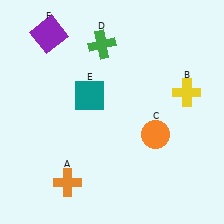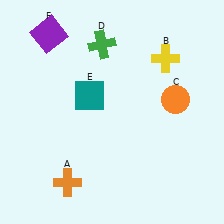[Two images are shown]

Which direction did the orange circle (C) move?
The orange circle (C) moved up.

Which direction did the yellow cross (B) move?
The yellow cross (B) moved up.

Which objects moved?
The objects that moved are: the yellow cross (B), the orange circle (C).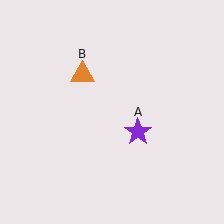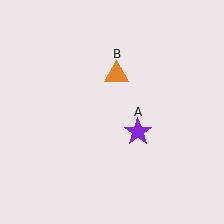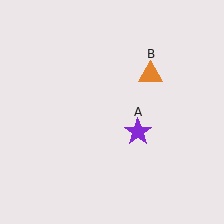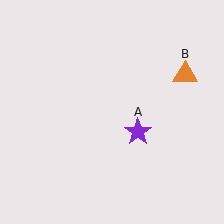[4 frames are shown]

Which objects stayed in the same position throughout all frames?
Purple star (object A) remained stationary.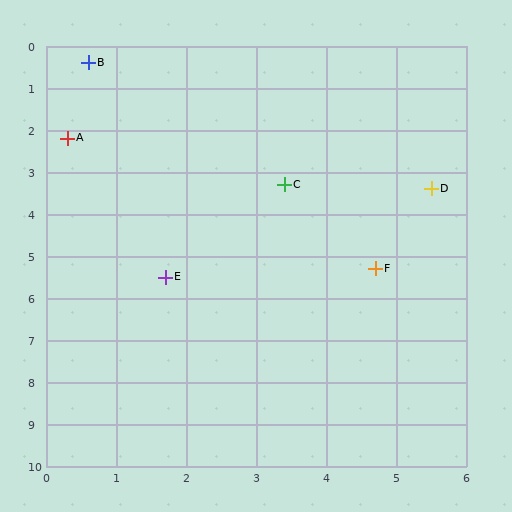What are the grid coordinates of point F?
Point F is at approximately (4.7, 5.3).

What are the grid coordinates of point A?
Point A is at approximately (0.3, 2.2).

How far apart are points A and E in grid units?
Points A and E are about 3.6 grid units apart.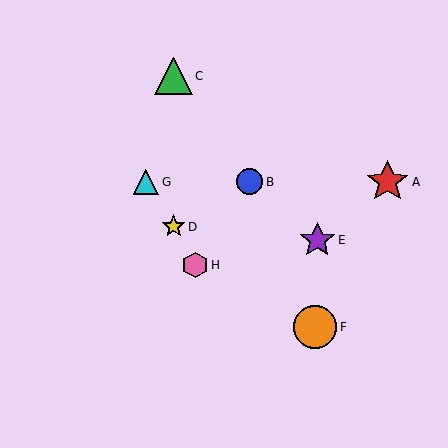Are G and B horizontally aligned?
Yes, both are at y≈182.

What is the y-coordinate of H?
Object H is at y≈265.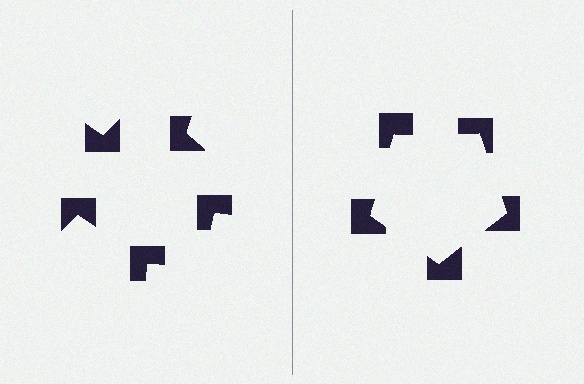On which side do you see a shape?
An illusory pentagon appears on the right side. On the left side the wedge cuts are rotated, so no coherent shape forms.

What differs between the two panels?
The notched squares are positioned identically on both sides; only the wedge orientations differ. On the right they align to a pentagon; on the left they are misaligned.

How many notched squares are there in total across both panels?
10 — 5 on each side.